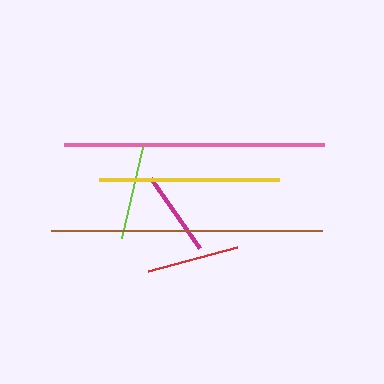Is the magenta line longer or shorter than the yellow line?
The yellow line is longer than the magenta line.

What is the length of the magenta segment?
The magenta segment is approximately 86 pixels long.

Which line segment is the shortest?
The magenta line is the shortest at approximately 86 pixels.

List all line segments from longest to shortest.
From longest to shortest: brown, pink, yellow, lime, red, magenta.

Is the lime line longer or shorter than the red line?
The lime line is longer than the red line.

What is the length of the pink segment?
The pink segment is approximately 259 pixels long.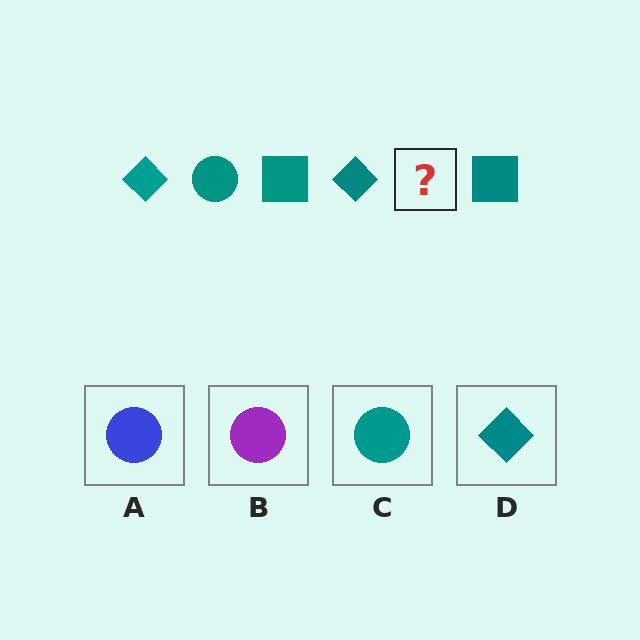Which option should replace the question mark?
Option C.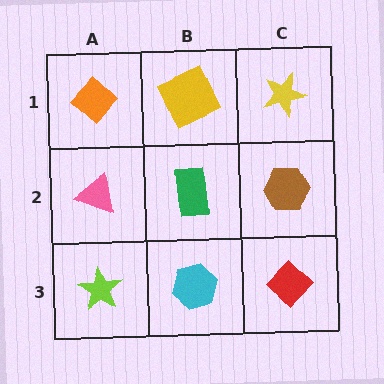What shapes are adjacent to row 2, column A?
An orange diamond (row 1, column A), a lime star (row 3, column A), a green rectangle (row 2, column B).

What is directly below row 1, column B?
A green rectangle.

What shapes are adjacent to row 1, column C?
A brown hexagon (row 2, column C), a yellow square (row 1, column B).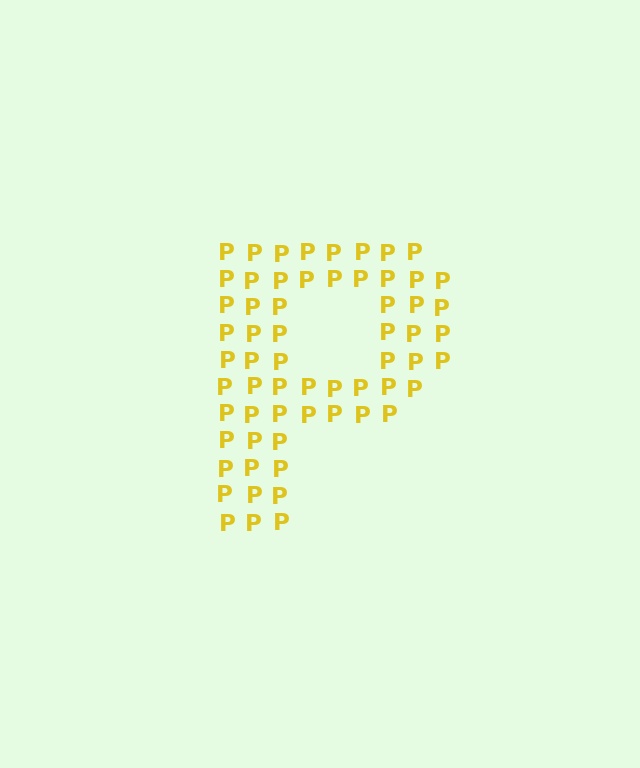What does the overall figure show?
The overall figure shows the letter P.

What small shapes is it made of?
It is made of small letter P's.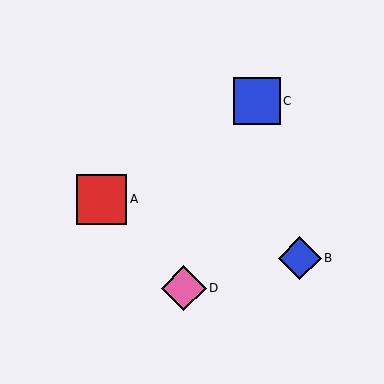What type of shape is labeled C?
Shape C is a blue square.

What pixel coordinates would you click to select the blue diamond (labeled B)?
Click at (300, 258) to select the blue diamond B.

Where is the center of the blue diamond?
The center of the blue diamond is at (300, 258).